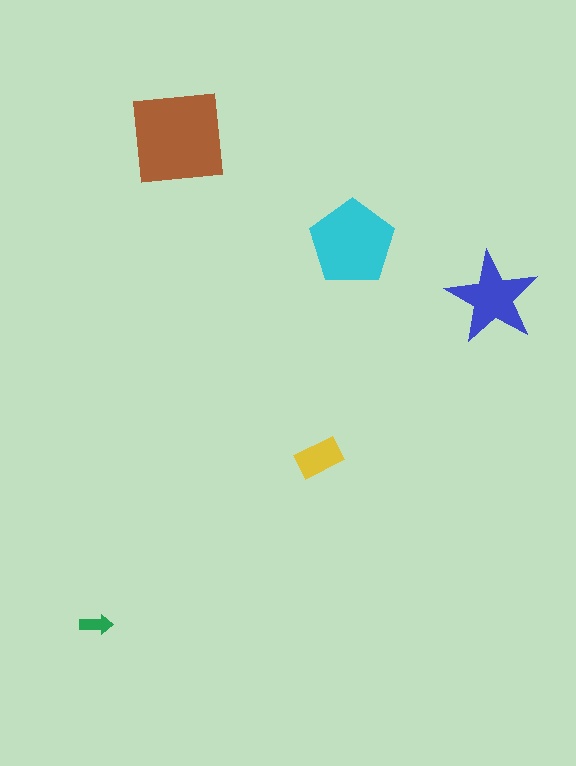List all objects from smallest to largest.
The green arrow, the yellow rectangle, the blue star, the cyan pentagon, the brown square.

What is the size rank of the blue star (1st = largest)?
3rd.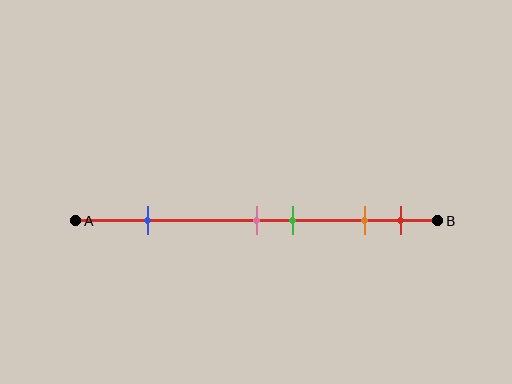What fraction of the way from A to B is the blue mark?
The blue mark is approximately 20% (0.2) of the way from A to B.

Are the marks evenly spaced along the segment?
No, the marks are not evenly spaced.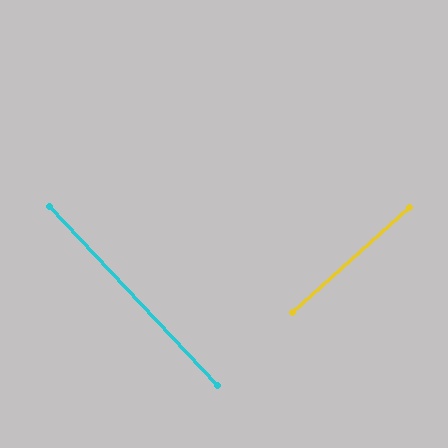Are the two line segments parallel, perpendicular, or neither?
Perpendicular — they meet at approximately 89°.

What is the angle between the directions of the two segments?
Approximately 89 degrees.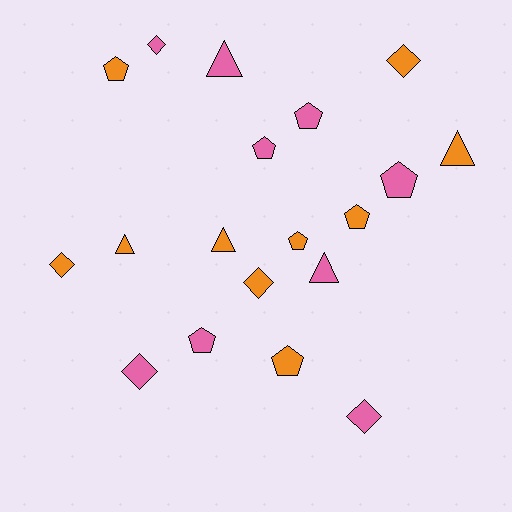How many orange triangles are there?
There are 3 orange triangles.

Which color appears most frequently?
Orange, with 10 objects.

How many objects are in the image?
There are 19 objects.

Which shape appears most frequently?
Pentagon, with 8 objects.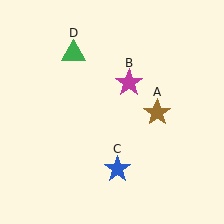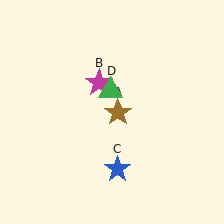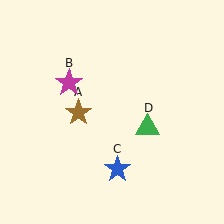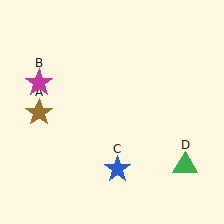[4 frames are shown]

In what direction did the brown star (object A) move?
The brown star (object A) moved left.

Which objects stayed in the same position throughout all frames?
Blue star (object C) remained stationary.